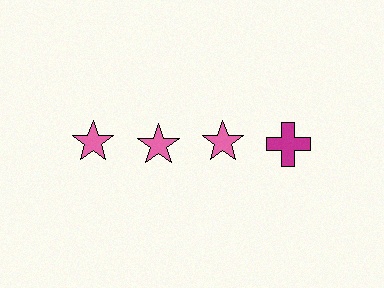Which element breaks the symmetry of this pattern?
The magenta cross in the top row, second from right column breaks the symmetry. All other shapes are pink stars.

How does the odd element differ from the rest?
It differs in both color (magenta instead of pink) and shape (cross instead of star).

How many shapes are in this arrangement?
There are 4 shapes arranged in a grid pattern.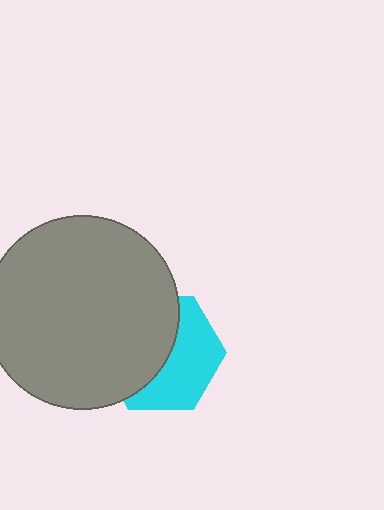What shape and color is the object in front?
The object in front is a gray circle.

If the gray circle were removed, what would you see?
You would see the complete cyan hexagon.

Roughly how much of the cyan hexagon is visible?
About half of it is visible (roughly 48%).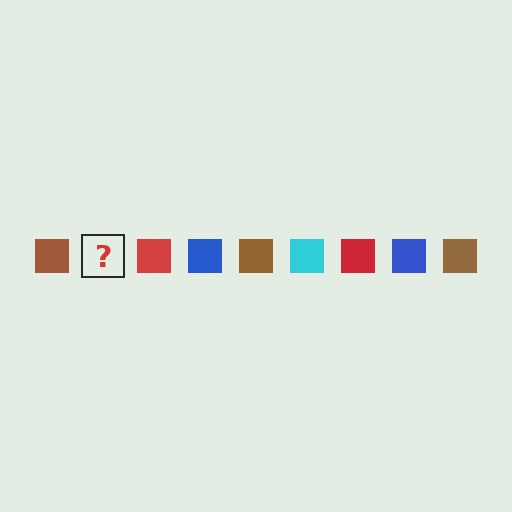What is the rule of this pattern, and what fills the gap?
The rule is that the pattern cycles through brown, cyan, red, blue squares. The gap should be filled with a cyan square.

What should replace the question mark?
The question mark should be replaced with a cyan square.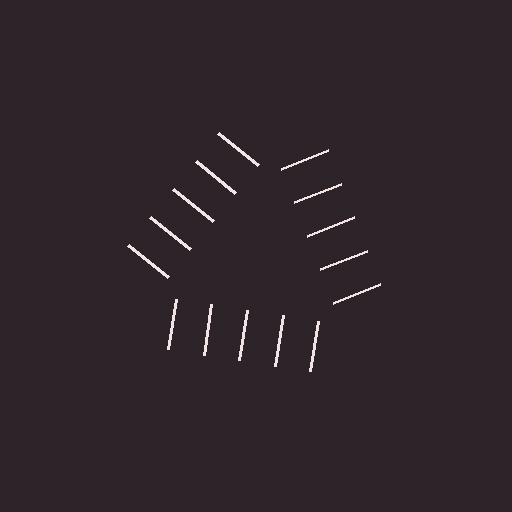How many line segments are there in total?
15 — 5 along each of the 3 edges.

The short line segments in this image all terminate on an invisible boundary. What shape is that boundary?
An illusory triangle — the line segments terminate on its edges but no continuous stroke is drawn.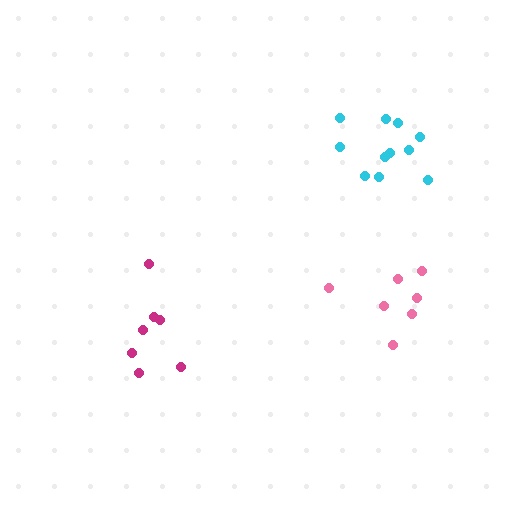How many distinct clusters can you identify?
There are 3 distinct clusters.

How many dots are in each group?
Group 1: 7 dots, Group 2: 11 dots, Group 3: 7 dots (25 total).